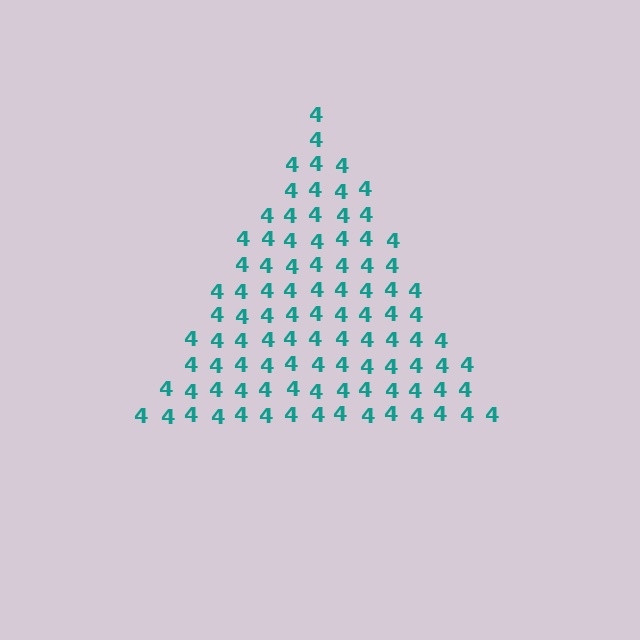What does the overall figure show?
The overall figure shows a triangle.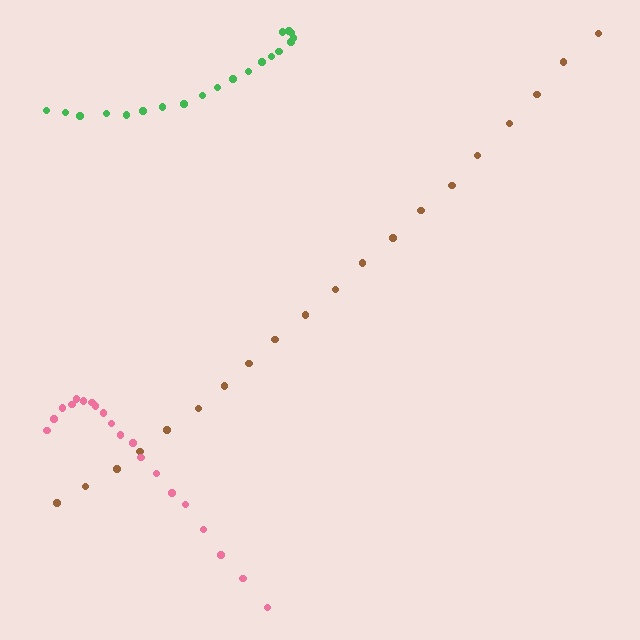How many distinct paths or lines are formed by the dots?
There are 3 distinct paths.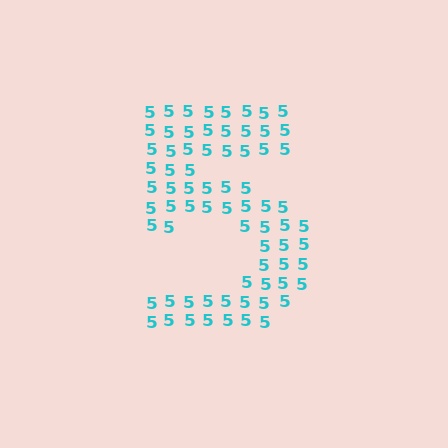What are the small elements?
The small elements are digit 5's.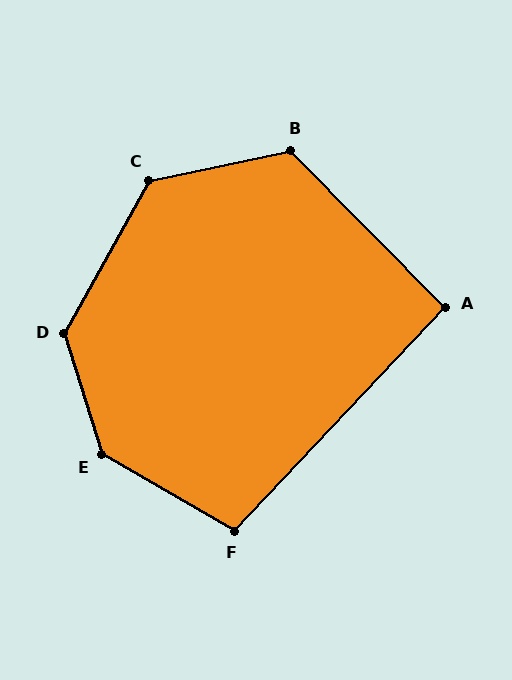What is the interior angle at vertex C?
Approximately 131 degrees (obtuse).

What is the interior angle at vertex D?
Approximately 134 degrees (obtuse).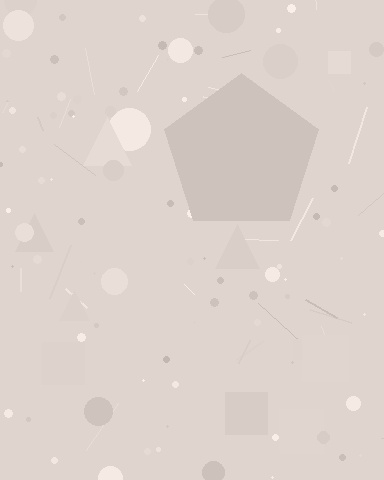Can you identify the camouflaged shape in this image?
The camouflaged shape is a pentagon.